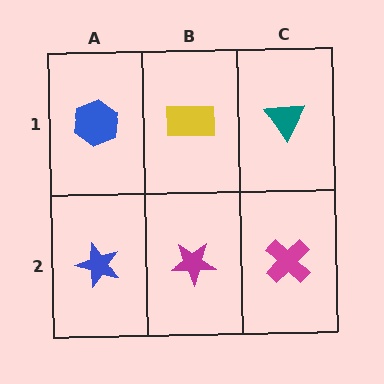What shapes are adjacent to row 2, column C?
A teal triangle (row 1, column C), a magenta star (row 2, column B).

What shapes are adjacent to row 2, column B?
A yellow rectangle (row 1, column B), a blue star (row 2, column A), a magenta cross (row 2, column C).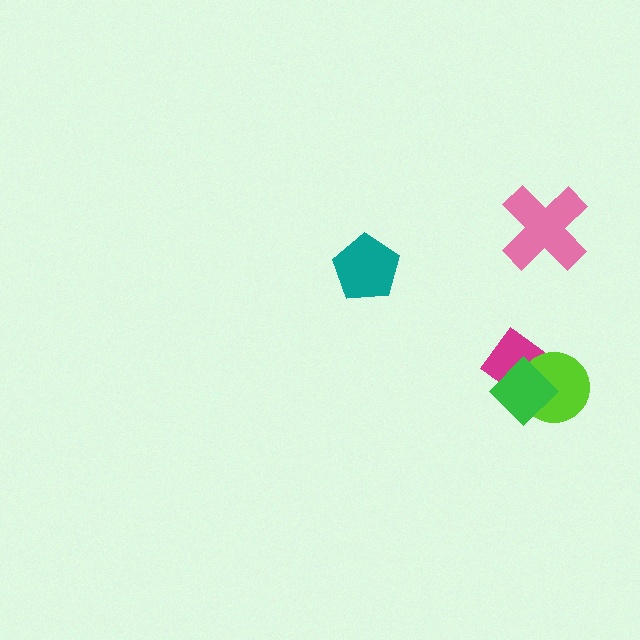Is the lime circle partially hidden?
Yes, it is partially covered by another shape.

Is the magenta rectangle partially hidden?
Yes, it is partially covered by another shape.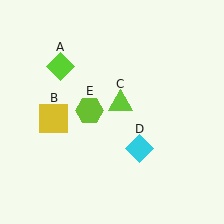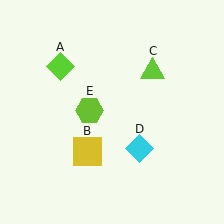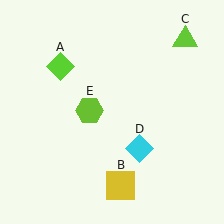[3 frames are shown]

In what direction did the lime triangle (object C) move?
The lime triangle (object C) moved up and to the right.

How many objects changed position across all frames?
2 objects changed position: yellow square (object B), lime triangle (object C).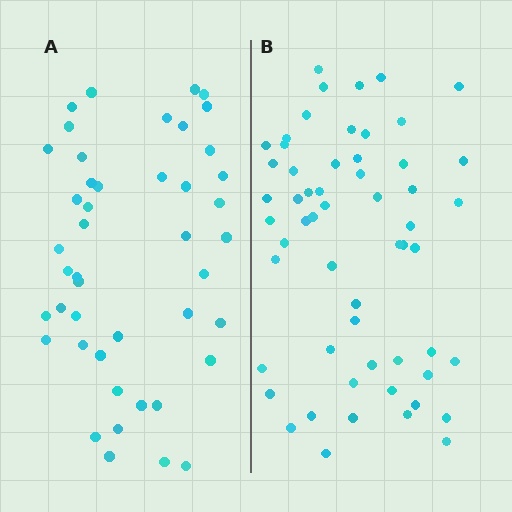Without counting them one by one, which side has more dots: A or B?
Region B (the right region) has more dots.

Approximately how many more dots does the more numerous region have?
Region B has roughly 12 or so more dots than region A.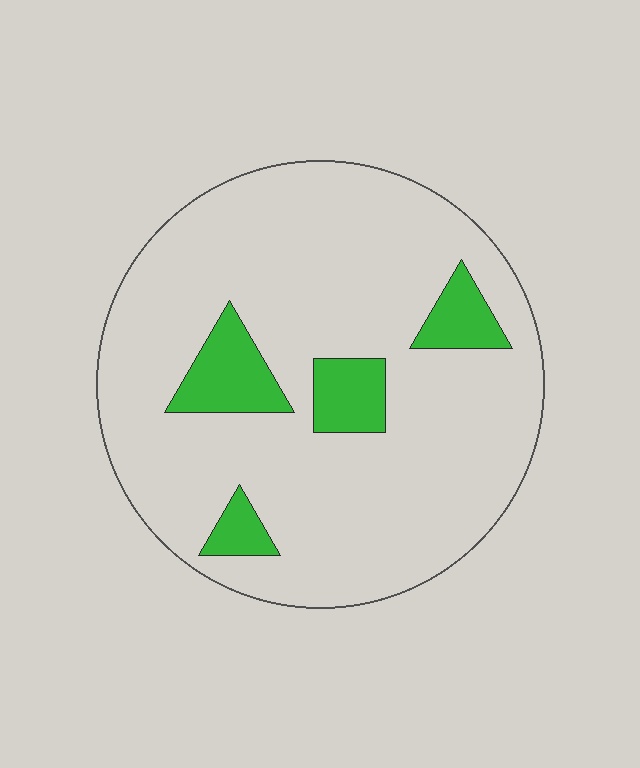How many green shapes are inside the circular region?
4.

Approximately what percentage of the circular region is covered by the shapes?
Approximately 15%.